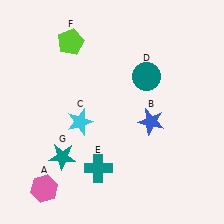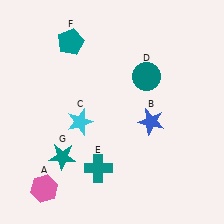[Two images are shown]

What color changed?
The pentagon (F) changed from lime in Image 1 to teal in Image 2.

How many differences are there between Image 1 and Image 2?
There is 1 difference between the two images.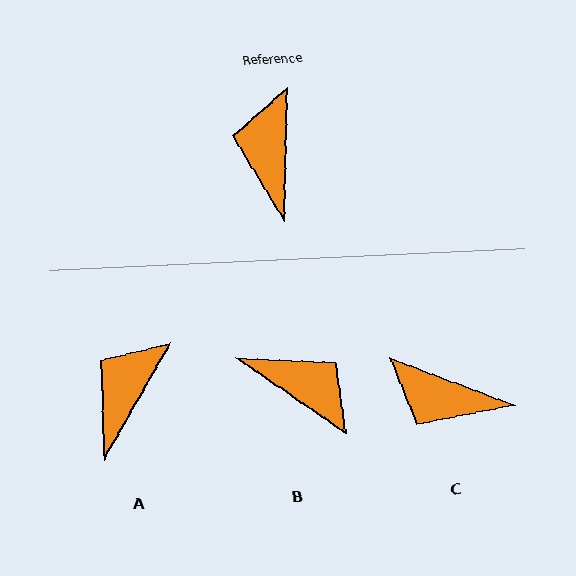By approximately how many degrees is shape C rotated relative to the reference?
Approximately 70 degrees counter-clockwise.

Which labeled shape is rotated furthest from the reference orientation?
B, about 123 degrees away.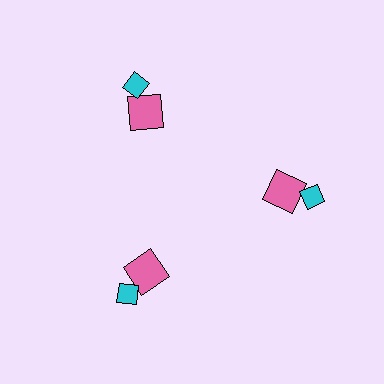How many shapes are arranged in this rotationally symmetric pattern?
There are 6 shapes, arranged in 3 groups of 2.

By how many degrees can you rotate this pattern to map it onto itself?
The pattern maps onto itself every 120 degrees of rotation.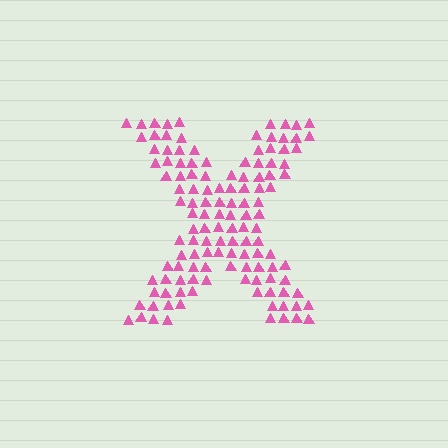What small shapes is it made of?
It is made of small triangles.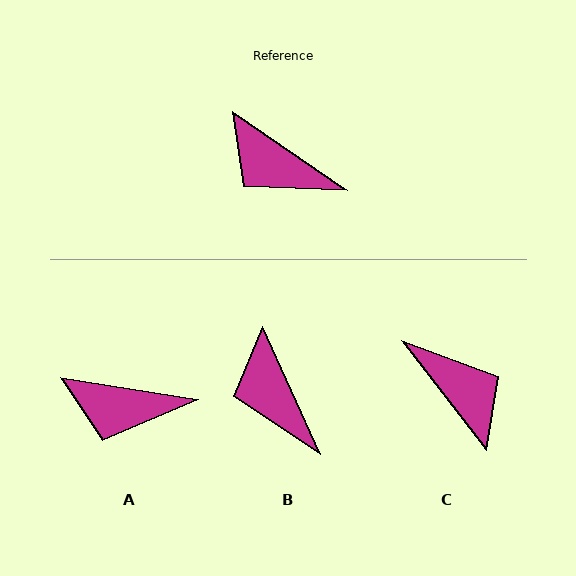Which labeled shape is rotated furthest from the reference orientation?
C, about 162 degrees away.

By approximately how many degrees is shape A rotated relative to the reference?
Approximately 25 degrees counter-clockwise.